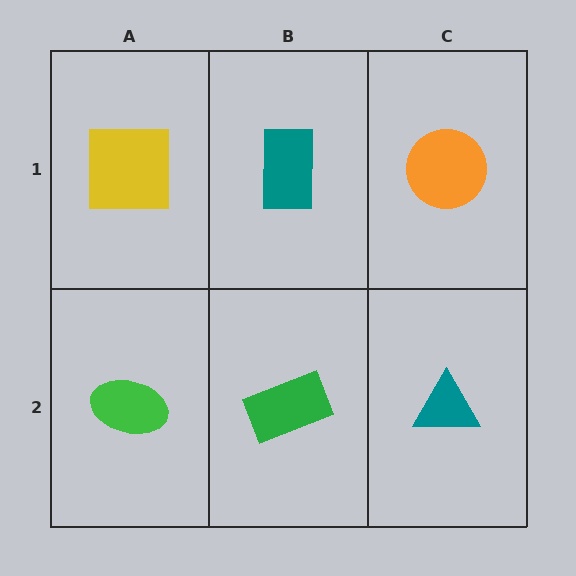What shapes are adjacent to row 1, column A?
A green ellipse (row 2, column A), a teal rectangle (row 1, column B).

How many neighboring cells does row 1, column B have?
3.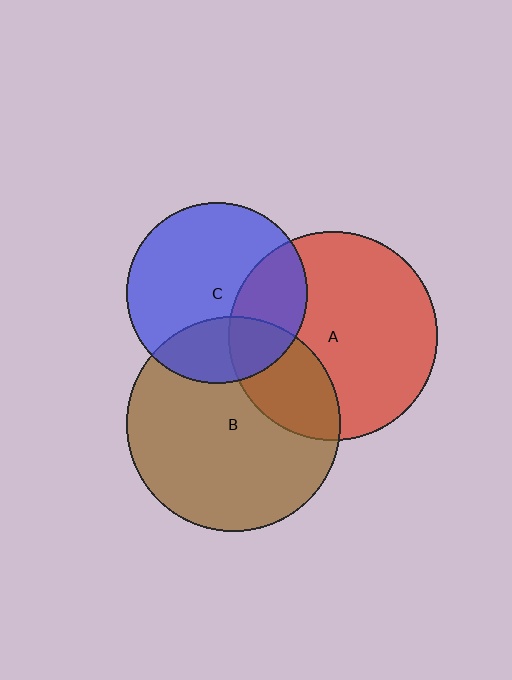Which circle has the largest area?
Circle B (brown).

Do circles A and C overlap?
Yes.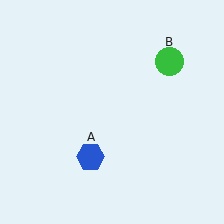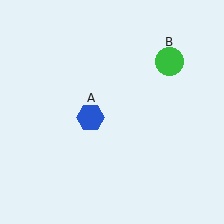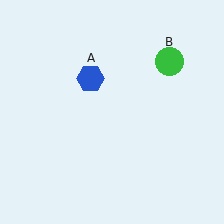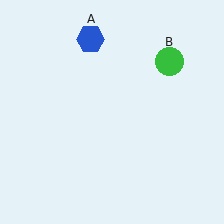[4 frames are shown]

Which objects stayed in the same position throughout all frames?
Green circle (object B) remained stationary.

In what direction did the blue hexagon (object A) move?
The blue hexagon (object A) moved up.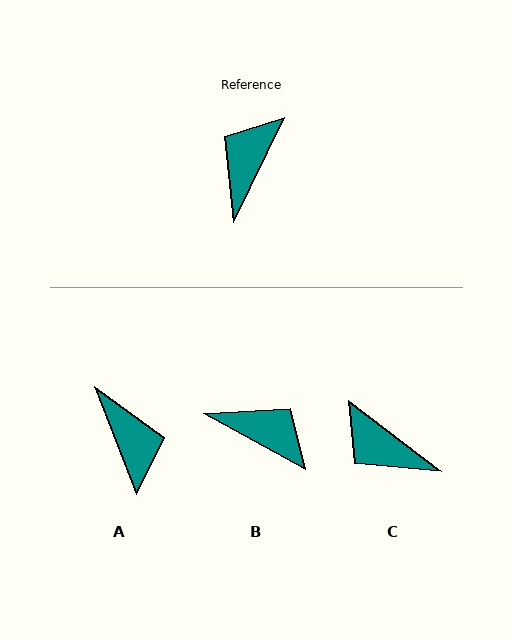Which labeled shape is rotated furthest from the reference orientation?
A, about 133 degrees away.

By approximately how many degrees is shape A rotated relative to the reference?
Approximately 133 degrees clockwise.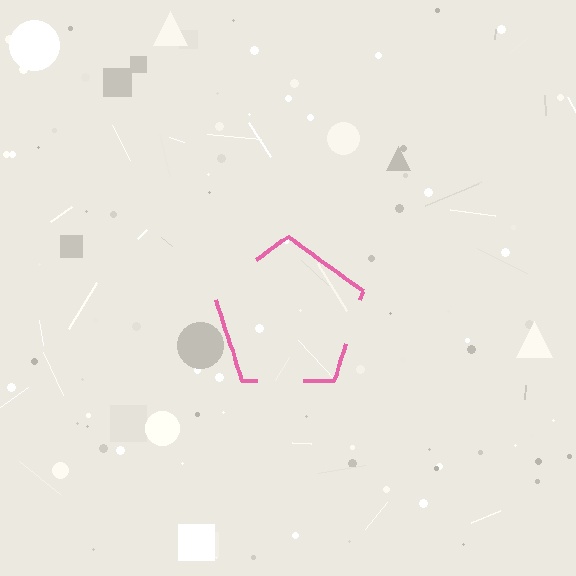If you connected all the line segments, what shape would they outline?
They would outline a pentagon.